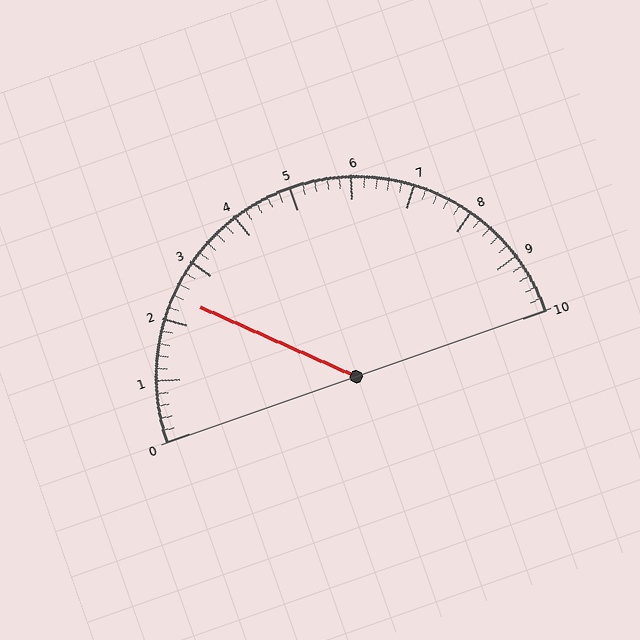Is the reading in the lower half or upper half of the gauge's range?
The reading is in the lower half of the range (0 to 10).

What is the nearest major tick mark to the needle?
The nearest major tick mark is 2.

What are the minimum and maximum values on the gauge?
The gauge ranges from 0 to 10.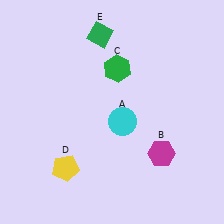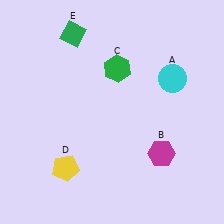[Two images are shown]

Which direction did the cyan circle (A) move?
The cyan circle (A) moved right.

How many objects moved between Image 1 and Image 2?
2 objects moved between the two images.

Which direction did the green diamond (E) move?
The green diamond (E) moved left.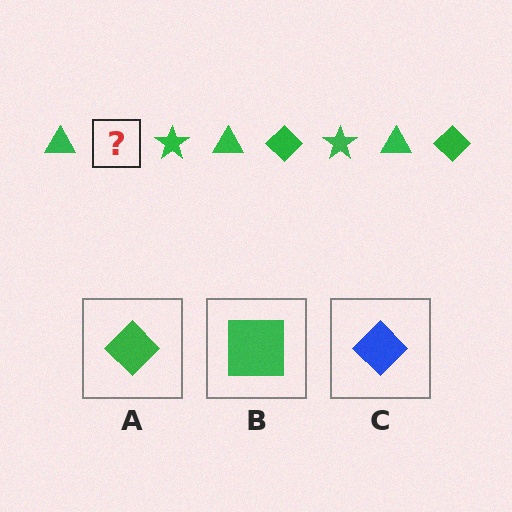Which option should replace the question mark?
Option A.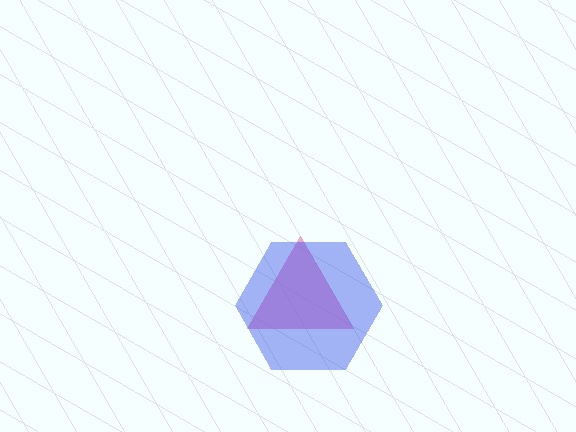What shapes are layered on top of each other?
The layered shapes are: a pink triangle, a blue hexagon.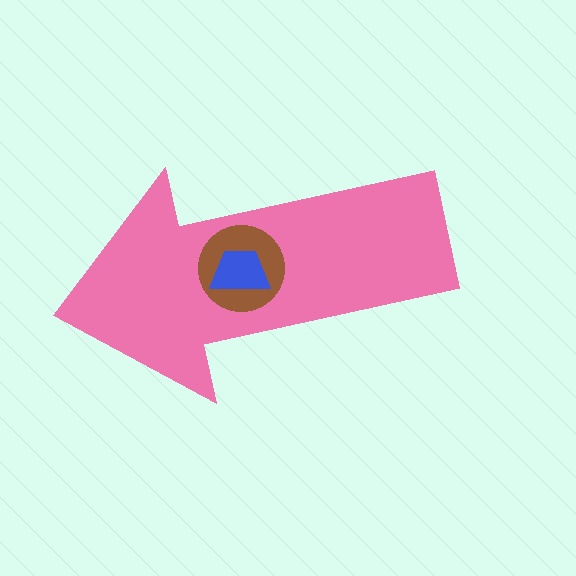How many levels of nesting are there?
3.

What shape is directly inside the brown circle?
The blue trapezoid.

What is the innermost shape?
The blue trapezoid.